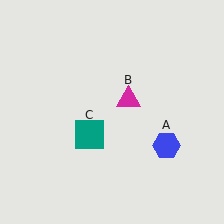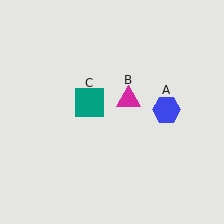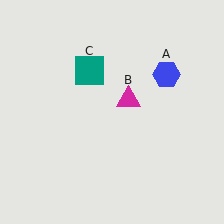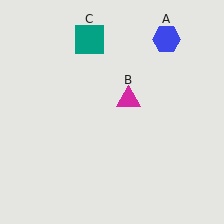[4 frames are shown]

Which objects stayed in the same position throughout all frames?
Magenta triangle (object B) remained stationary.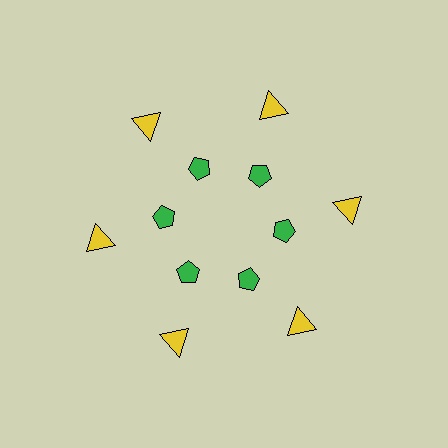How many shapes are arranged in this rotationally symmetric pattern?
There are 12 shapes, arranged in 6 groups of 2.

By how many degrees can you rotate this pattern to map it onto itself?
The pattern maps onto itself every 60 degrees of rotation.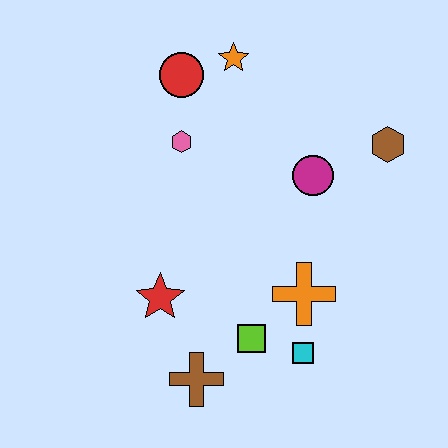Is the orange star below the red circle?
No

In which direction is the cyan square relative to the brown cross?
The cyan square is to the right of the brown cross.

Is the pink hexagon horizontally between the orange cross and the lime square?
No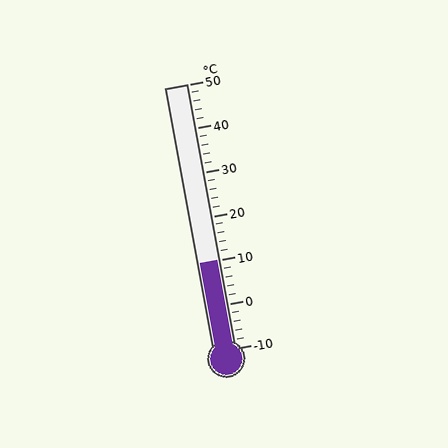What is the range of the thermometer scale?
The thermometer scale ranges from -10°C to 50°C.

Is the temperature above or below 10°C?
The temperature is at 10°C.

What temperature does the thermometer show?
The thermometer shows approximately 10°C.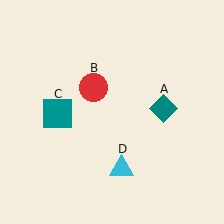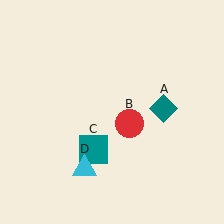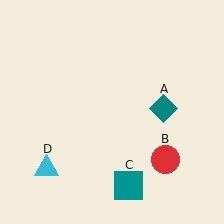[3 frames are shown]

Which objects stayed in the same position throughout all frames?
Teal diamond (object A) remained stationary.